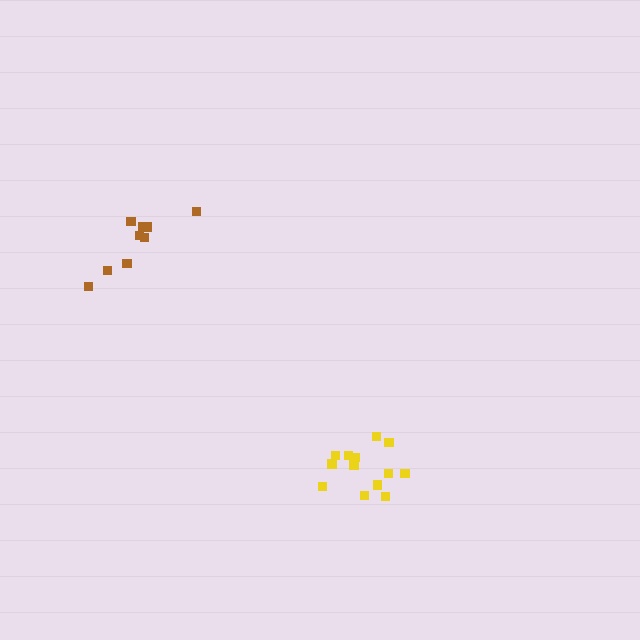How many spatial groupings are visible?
There are 2 spatial groupings.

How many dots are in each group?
Group 1: 13 dots, Group 2: 9 dots (22 total).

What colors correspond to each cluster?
The clusters are colored: yellow, brown.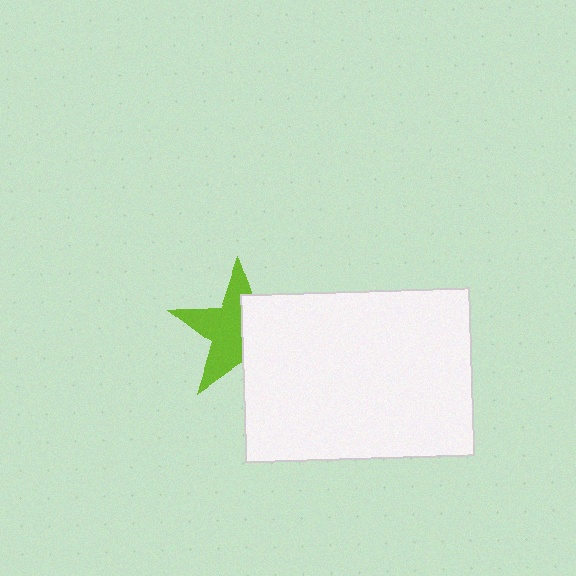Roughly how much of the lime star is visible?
About half of it is visible (roughly 54%).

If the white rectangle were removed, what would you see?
You would see the complete lime star.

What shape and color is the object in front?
The object in front is a white rectangle.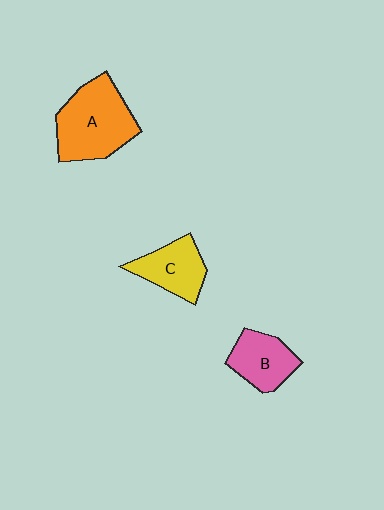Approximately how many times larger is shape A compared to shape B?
Approximately 1.7 times.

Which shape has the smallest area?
Shape B (pink).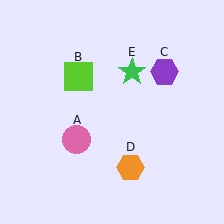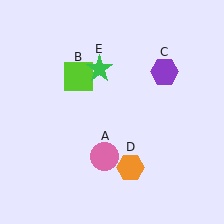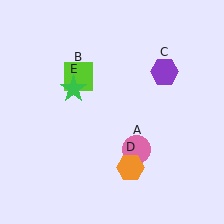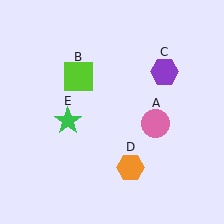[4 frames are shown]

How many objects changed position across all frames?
2 objects changed position: pink circle (object A), green star (object E).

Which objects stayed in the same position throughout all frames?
Lime square (object B) and purple hexagon (object C) and orange hexagon (object D) remained stationary.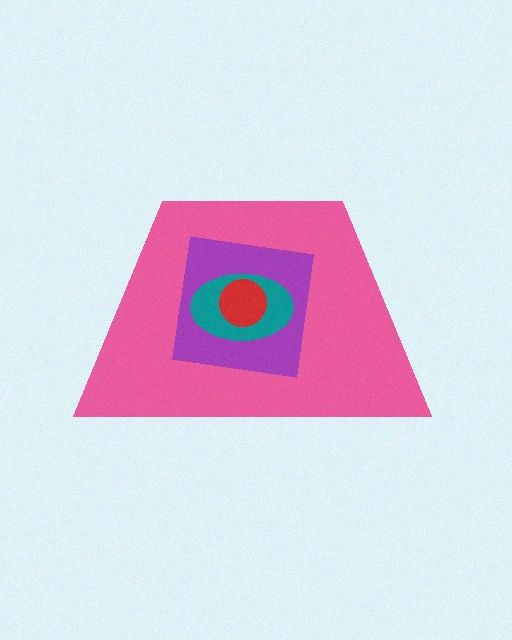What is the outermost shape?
The pink trapezoid.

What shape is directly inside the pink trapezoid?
The purple square.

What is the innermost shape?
The red circle.